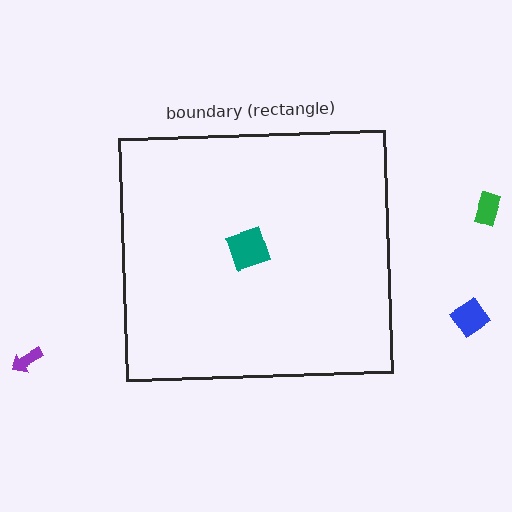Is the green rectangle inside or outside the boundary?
Outside.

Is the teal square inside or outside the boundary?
Inside.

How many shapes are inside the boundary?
1 inside, 3 outside.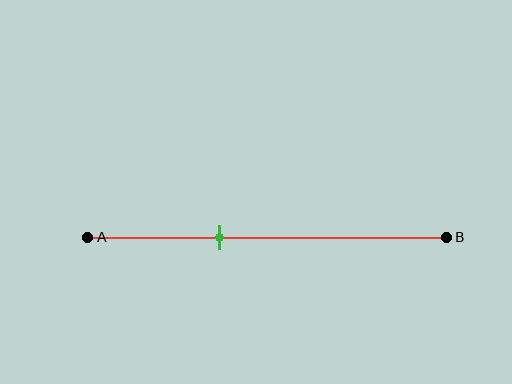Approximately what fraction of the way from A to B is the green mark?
The green mark is approximately 35% of the way from A to B.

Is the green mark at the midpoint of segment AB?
No, the mark is at about 35% from A, not at the 50% midpoint.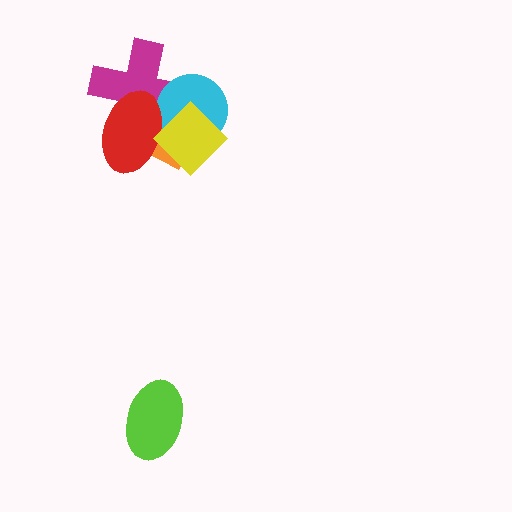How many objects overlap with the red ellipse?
4 objects overlap with the red ellipse.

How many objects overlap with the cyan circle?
4 objects overlap with the cyan circle.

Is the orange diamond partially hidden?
Yes, it is partially covered by another shape.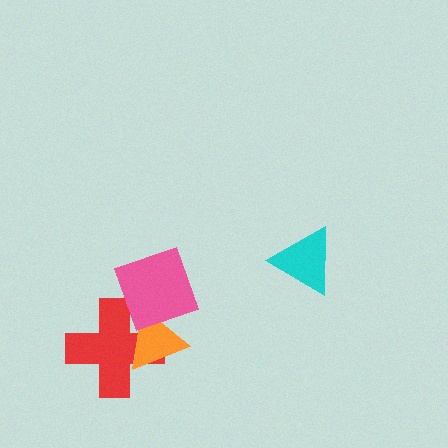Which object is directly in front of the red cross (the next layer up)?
The orange triangle is directly in front of the red cross.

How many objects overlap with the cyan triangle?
0 objects overlap with the cyan triangle.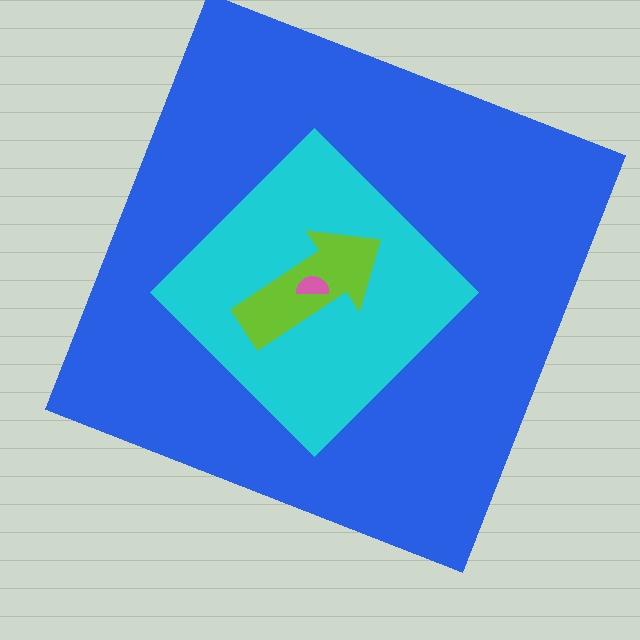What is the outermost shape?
The blue square.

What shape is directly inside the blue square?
The cyan diamond.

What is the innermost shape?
The pink semicircle.